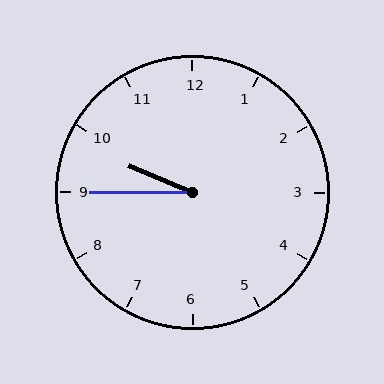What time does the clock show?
9:45.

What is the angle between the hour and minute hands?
Approximately 22 degrees.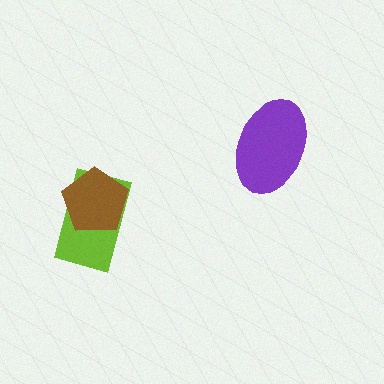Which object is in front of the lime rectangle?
The brown pentagon is in front of the lime rectangle.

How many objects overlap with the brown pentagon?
1 object overlaps with the brown pentagon.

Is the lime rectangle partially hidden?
Yes, it is partially covered by another shape.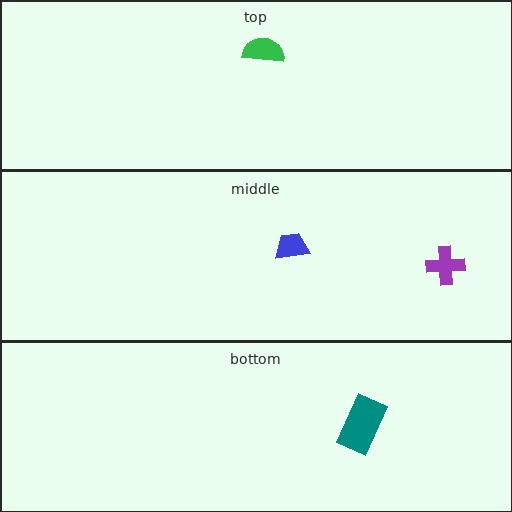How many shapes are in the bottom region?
1.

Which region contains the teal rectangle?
The bottom region.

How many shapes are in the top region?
1.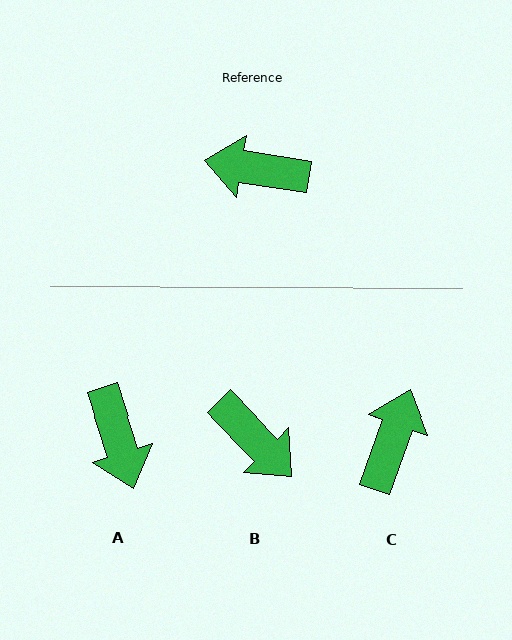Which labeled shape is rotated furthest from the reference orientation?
B, about 143 degrees away.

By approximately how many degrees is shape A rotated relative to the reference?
Approximately 116 degrees counter-clockwise.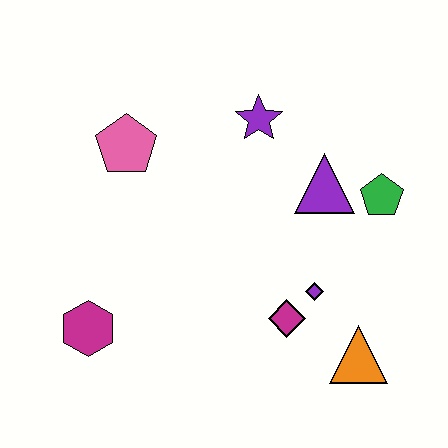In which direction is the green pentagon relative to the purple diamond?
The green pentagon is above the purple diamond.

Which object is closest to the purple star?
The purple triangle is closest to the purple star.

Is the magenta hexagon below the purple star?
Yes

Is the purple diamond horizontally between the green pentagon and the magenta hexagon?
Yes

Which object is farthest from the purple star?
The magenta hexagon is farthest from the purple star.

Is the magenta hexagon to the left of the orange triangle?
Yes